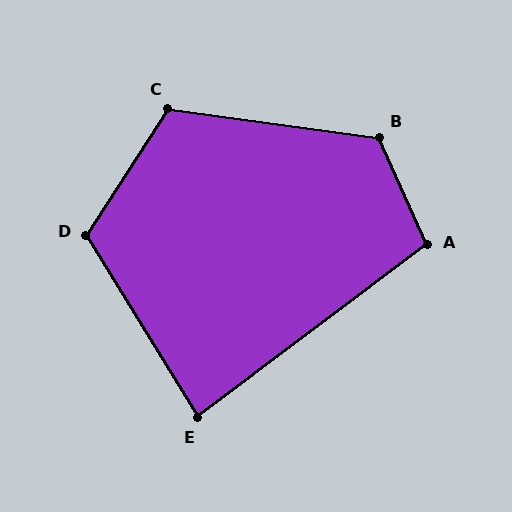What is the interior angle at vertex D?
Approximately 116 degrees (obtuse).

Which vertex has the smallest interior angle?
E, at approximately 85 degrees.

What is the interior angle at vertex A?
Approximately 103 degrees (obtuse).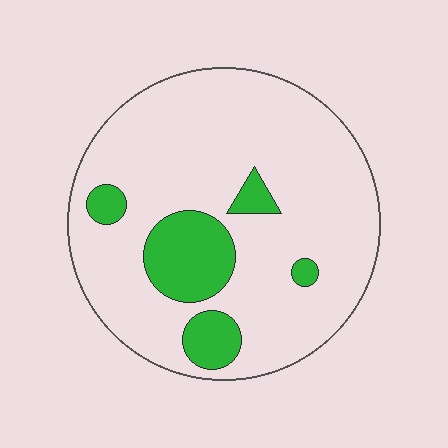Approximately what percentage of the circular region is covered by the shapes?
Approximately 15%.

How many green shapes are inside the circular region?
5.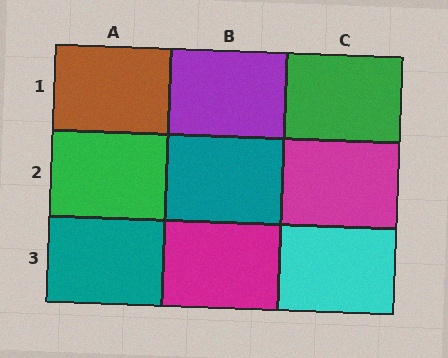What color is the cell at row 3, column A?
Teal.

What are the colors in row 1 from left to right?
Brown, purple, green.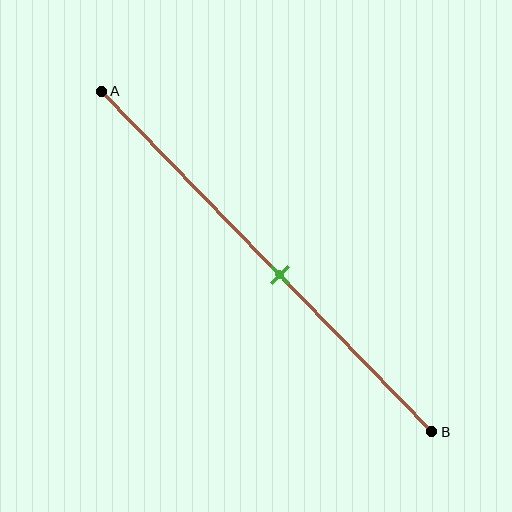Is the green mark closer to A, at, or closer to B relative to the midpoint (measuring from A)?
The green mark is closer to point B than the midpoint of segment AB.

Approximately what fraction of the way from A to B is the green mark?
The green mark is approximately 55% of the way from A to B.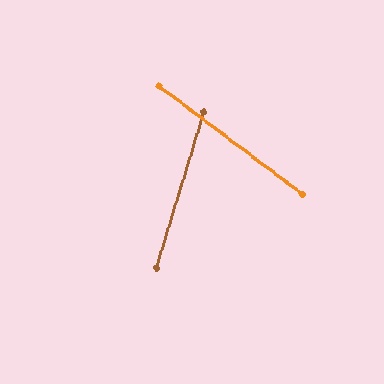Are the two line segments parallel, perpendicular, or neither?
Neither parallel nor perpendicular — they differ by about 70°.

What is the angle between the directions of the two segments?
Approximately 70 degrees.